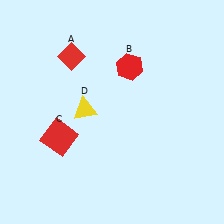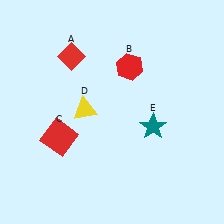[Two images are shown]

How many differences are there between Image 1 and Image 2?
There is 1 difference between the two images.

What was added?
A teal star (E) was added in Image 2.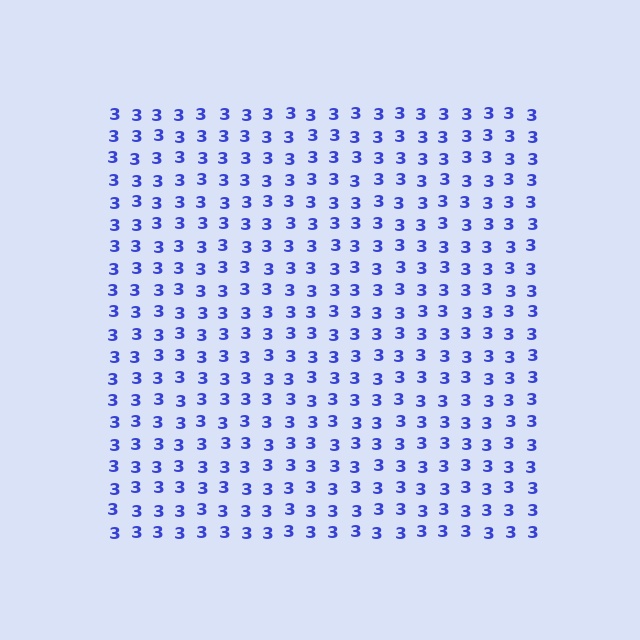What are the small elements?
The small elements are digit 3's.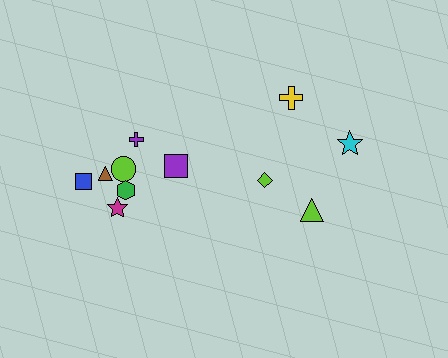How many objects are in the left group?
There are 7 objects.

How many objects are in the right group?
There are 4 objects.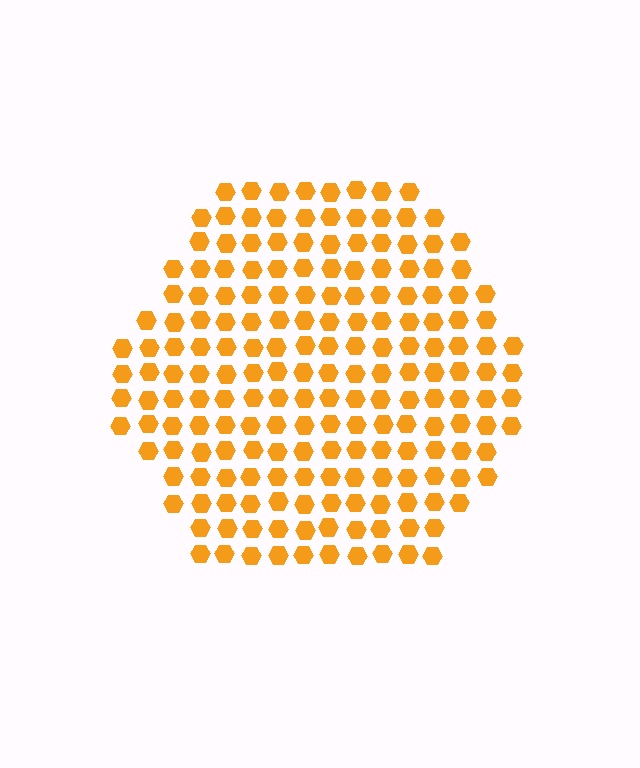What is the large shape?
The large shape is a hexagon.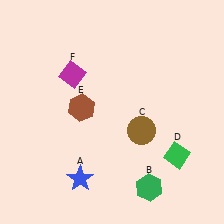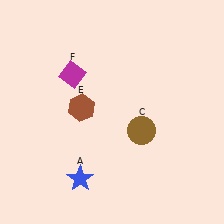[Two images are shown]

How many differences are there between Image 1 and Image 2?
There are 2 differences between the two images.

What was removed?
The green diamond (D), the green hexagon (B) were removed in Image 2.